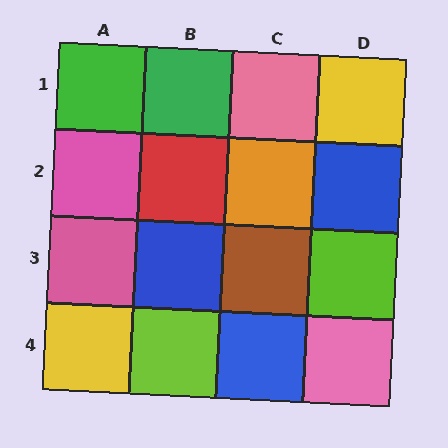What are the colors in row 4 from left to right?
Yellow, lime, blue, pink.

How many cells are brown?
1 cell is brown.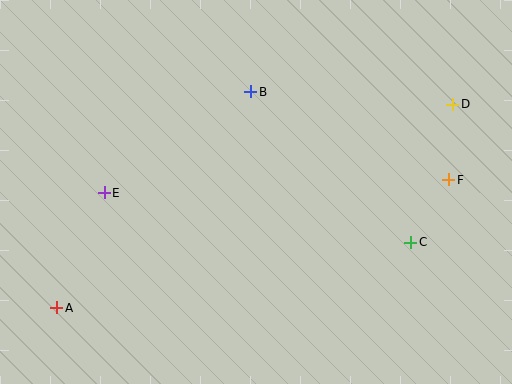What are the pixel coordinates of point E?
Point E is at (104, 193).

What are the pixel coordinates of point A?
Point A is at (57, 308).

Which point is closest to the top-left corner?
Point E is closest to the top-left corner.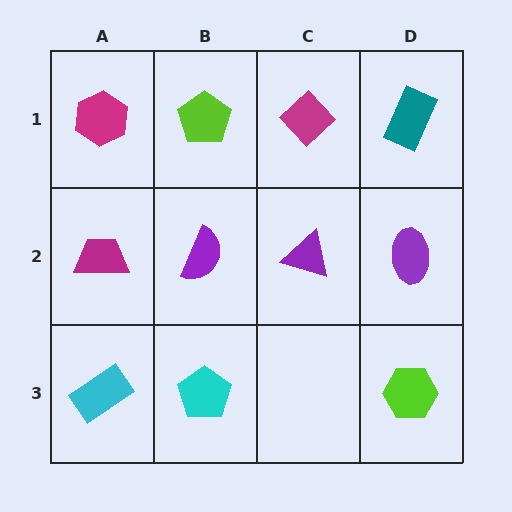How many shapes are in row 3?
3 shapes.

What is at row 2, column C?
A purple triangle.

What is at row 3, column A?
A cyan rectangle.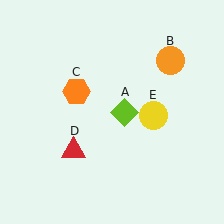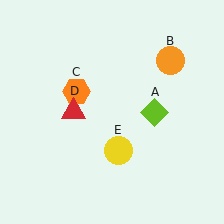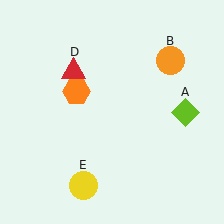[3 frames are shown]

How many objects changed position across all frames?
3 objects changed position: lime diamond (object A), red triangle (object D), yellow circle (object E).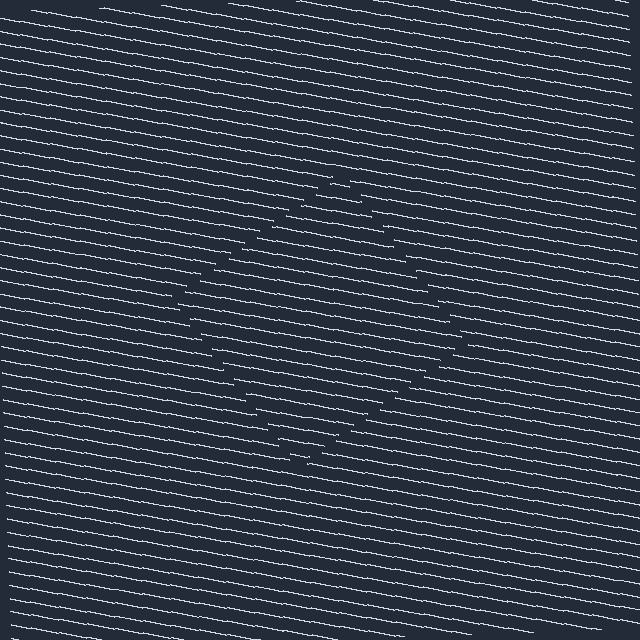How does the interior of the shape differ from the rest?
The interior of the shape contains the same grating, shifted by half a period — the contour is defined by the phase discontinuity where line-ends from the inner and outer gratings abut.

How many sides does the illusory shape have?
4 sides — the line-ends trace a square.